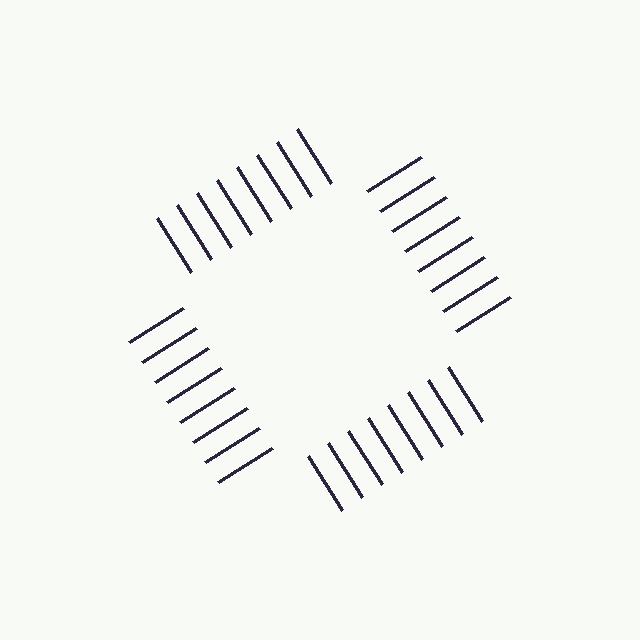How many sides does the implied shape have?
4 sides — the line-ends trace a square.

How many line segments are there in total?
32 — 8 along each of the 4 edges.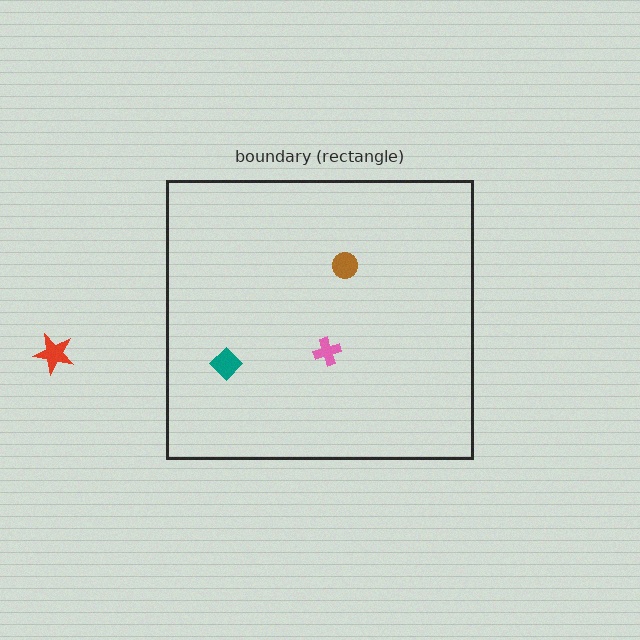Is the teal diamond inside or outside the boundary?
Inside.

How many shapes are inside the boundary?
3 inside, 1 outside.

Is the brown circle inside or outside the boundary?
Inside.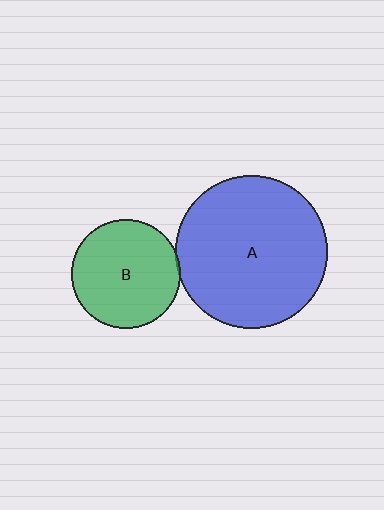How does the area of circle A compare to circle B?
Approximately 1.9 times.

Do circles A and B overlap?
Yes.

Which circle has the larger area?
Circle A (blue).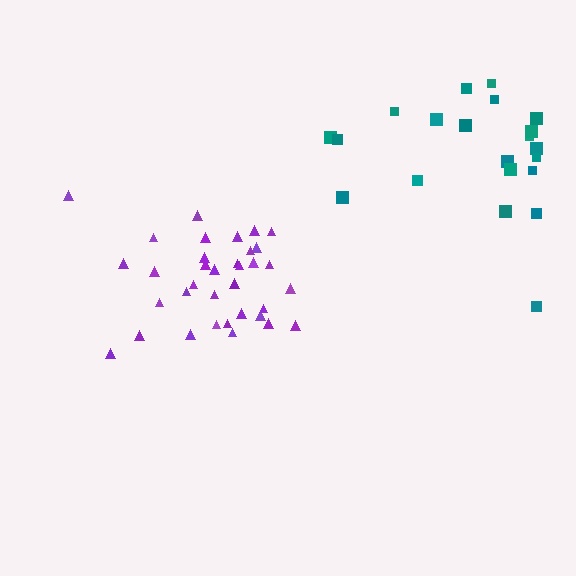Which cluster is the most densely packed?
Purple.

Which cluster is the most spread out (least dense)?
Teal.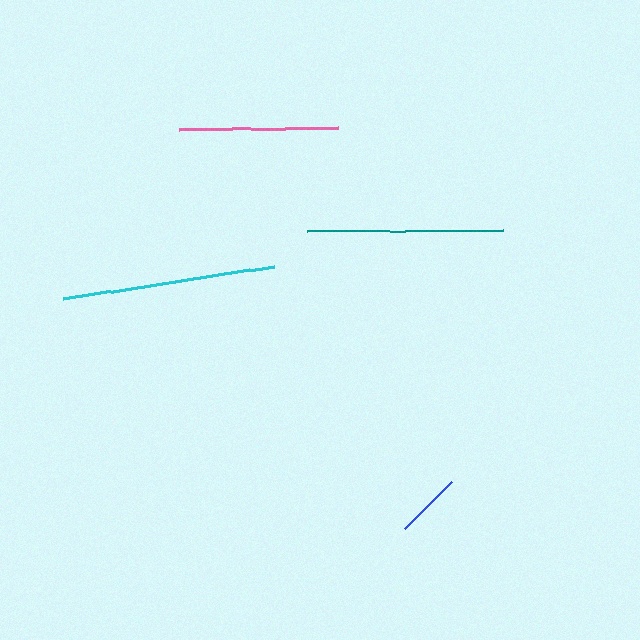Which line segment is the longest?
The cyan line is the longest at approximately 214 pixels.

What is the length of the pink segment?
The pink segment is approximately 158 pixels long.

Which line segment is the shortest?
The blue line is the shortest at approximately 66 pixels.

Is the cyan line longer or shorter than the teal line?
The cyan line is longer than the teal line.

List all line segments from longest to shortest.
From longest to shortest: cyan, teal, pink, blue.